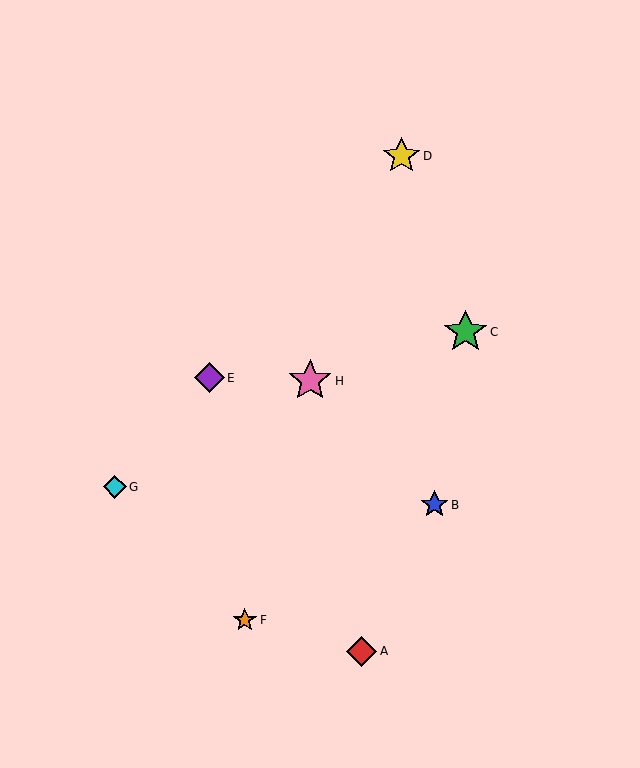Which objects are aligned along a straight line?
Objects D, E, G are aligned along a straight line.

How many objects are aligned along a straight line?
3 objects (D, E, G) are aligned along a straight line.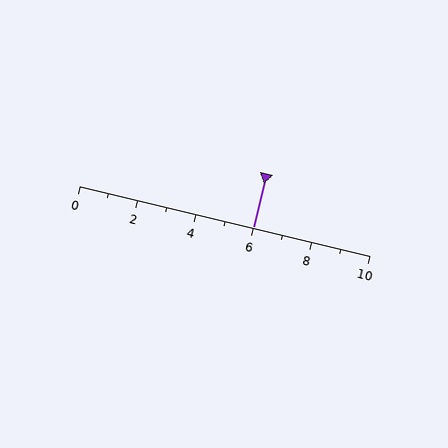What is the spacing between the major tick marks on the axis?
The major ticks are spaced 2 apart.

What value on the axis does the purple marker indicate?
The marker indicates approximately 6.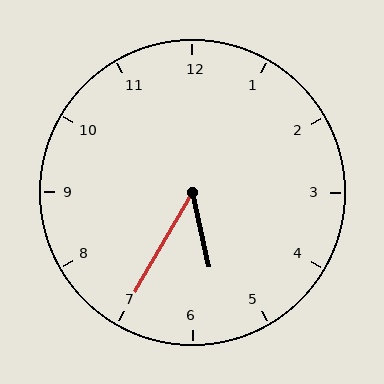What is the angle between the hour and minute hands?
Approximately 42 degrees.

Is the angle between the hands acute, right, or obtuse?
It is acute.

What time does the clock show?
5:35.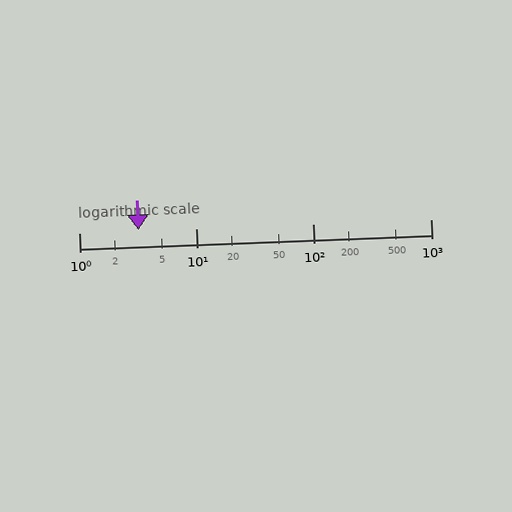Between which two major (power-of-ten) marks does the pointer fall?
The pointer is between 1 and 10.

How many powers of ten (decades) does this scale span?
The scale spans 3 decades, from 1 to 1000.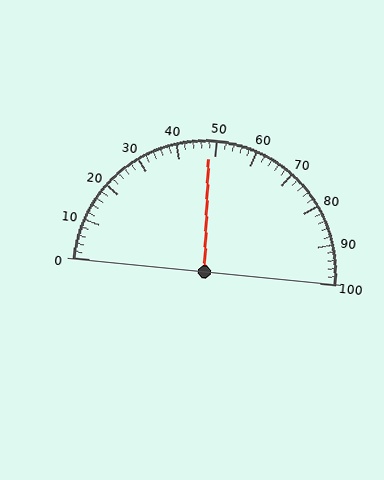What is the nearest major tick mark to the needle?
The nearest major tick mark is 50.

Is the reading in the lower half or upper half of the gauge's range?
The reading is in the lower half of the range (0 to 100).